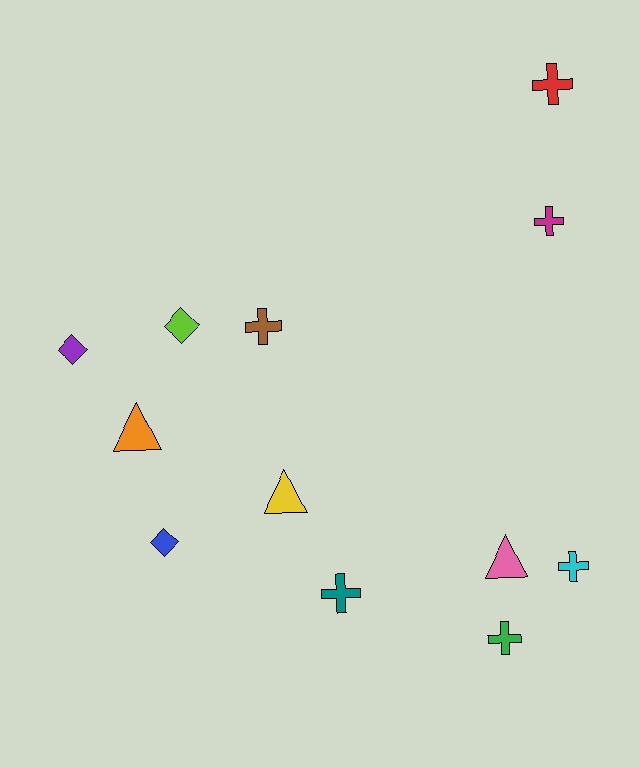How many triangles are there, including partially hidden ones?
There are 3 triangles.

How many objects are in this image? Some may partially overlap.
There are 12 objects.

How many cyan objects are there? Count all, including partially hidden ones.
There is 1 cyan object.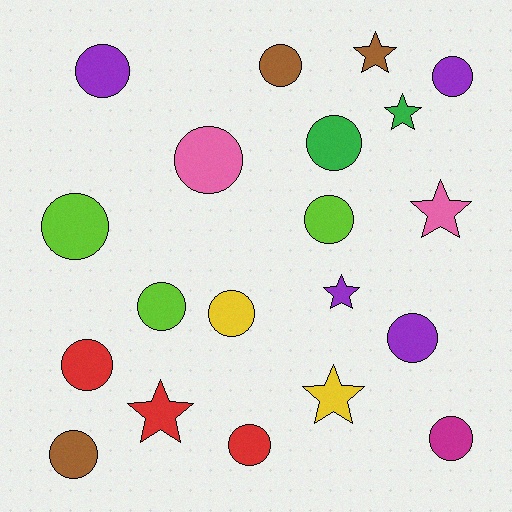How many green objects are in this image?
There are 2 green objects.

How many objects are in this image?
There are 20 objects.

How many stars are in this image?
There are 6 stars.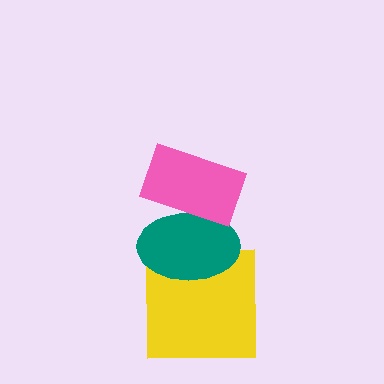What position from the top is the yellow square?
The yellow square is 3rd from the top.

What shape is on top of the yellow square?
The teal ellipse is on top of the yellow square.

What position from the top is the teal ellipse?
The teal ellipse is 2nd from the top.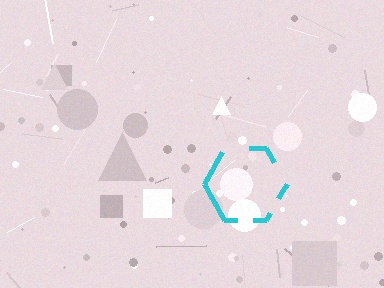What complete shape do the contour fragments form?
The contour fragments form a hexagon.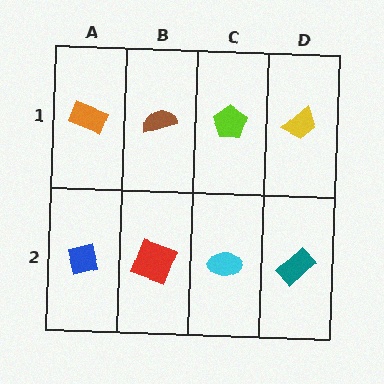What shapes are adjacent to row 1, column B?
A red square (row 2, column B), an orange rectangle (row 1, column A), a lime pentagon (row 1, column C).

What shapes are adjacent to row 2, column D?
A yellow trapezoid (row 1, column D), a cyan ellipse (row 2, column C).